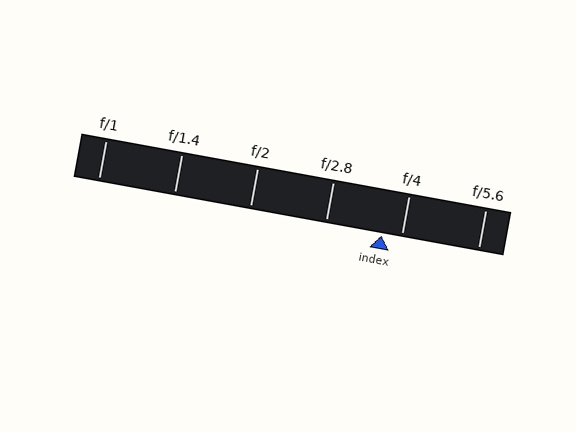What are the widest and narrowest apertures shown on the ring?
The widest aperture shown is f/1 and the narrowest is f/5.6.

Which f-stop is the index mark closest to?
The index mark is closest to f/4.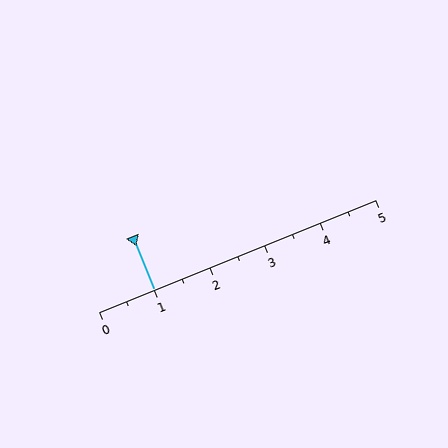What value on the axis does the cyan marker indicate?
The marker indicates approximately 1.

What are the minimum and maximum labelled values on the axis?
The axis runs from 0 to 5.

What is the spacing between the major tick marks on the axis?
The major ticks are spaced 1 apart.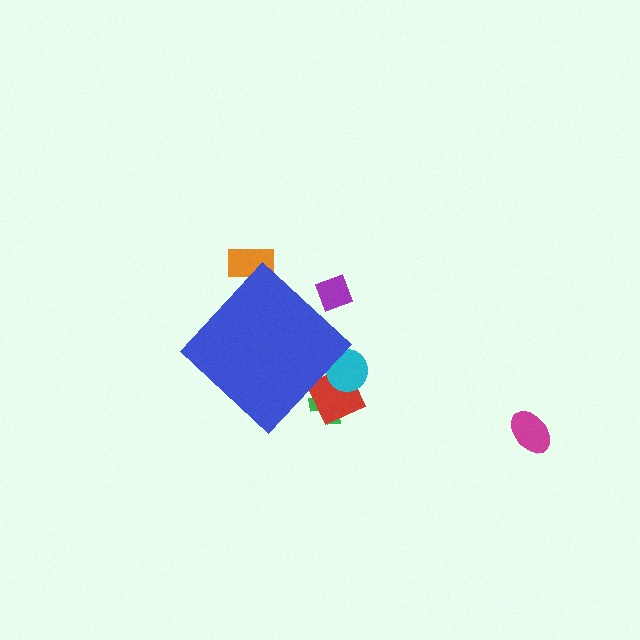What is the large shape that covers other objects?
A blue diamond.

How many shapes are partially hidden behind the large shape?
5 shapes are partially hidden.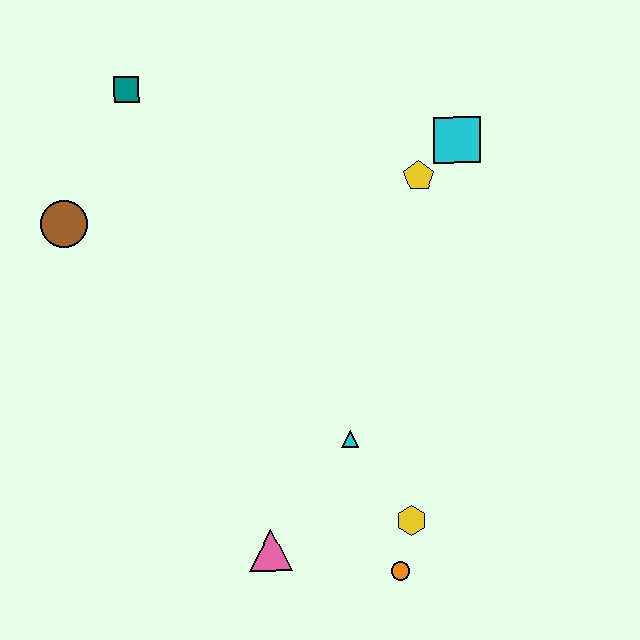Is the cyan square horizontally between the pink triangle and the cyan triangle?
No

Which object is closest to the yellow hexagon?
The orange circle is closest to the yellow hexagon.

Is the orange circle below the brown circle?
Yes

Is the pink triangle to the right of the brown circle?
Yes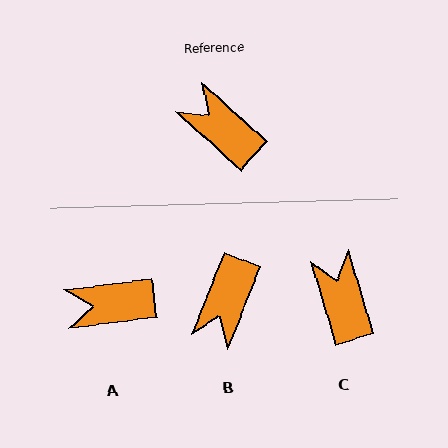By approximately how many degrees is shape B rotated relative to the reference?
Approximately 110 degrees counter-clockwise.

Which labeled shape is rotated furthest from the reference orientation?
B, about 110 degrees away.